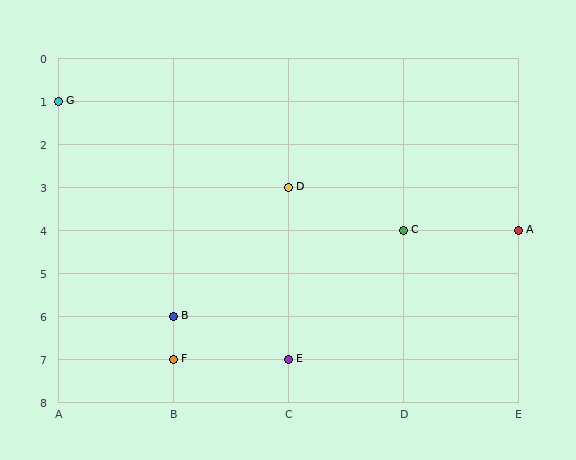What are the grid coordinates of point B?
Point B is at grid coordinates (B, 6).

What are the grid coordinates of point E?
Point E is at grid coordinates (C, 7).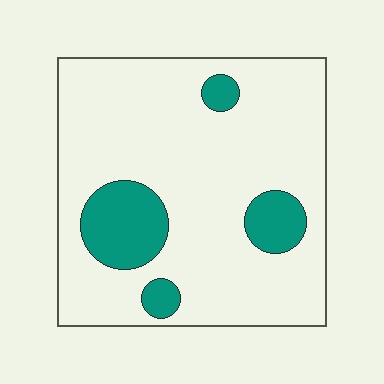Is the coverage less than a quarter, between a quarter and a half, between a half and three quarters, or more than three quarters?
Less than a quarter.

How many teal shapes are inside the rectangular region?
4.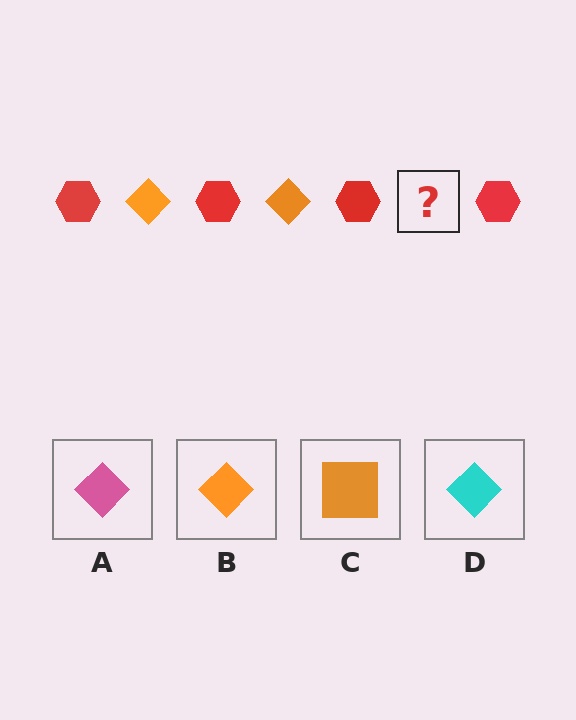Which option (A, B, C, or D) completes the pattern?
B.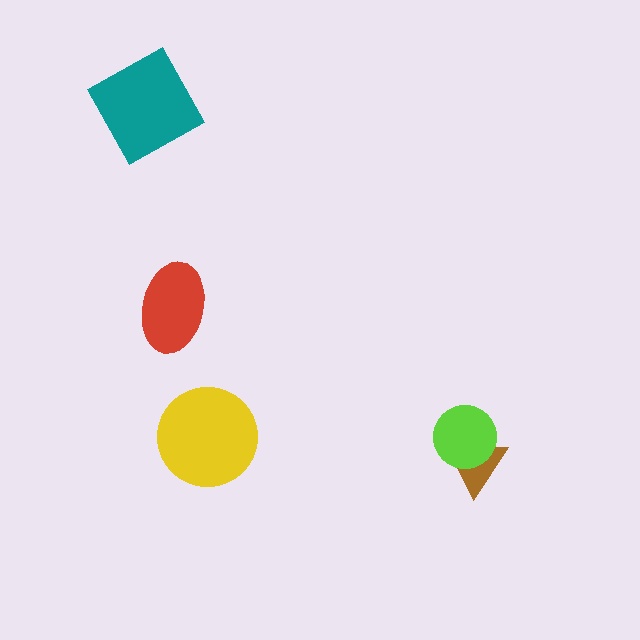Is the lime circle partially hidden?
No, no other shape covers it.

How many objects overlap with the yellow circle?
0 objects overlap with the yellow circle.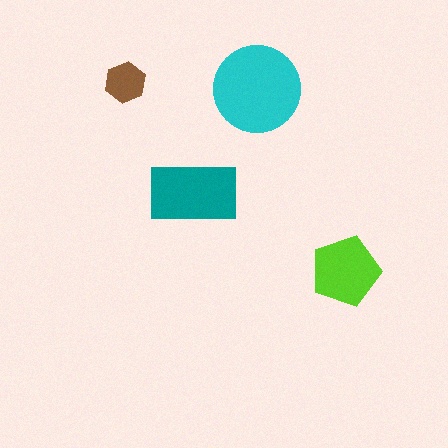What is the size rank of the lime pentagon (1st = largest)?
3rd.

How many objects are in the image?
There are 4 objects in the image.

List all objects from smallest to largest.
The brown hexagon, the lime pentagon, the teal rectangle, the cyan circle.